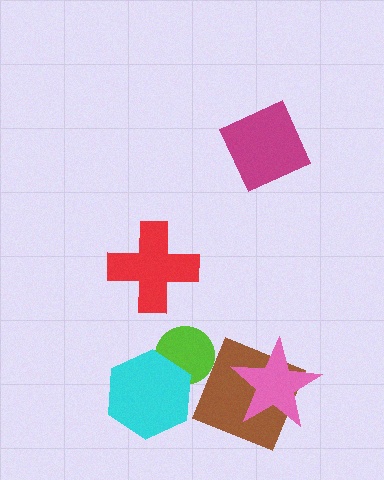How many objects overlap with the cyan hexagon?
1 object overlaps with the cyan hexagon.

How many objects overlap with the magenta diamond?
0 objects overlap with the magenta diamond.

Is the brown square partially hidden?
Yes, it is partially covered by another shape.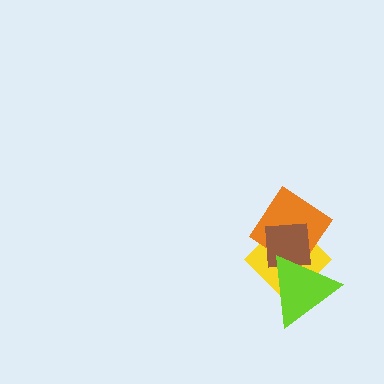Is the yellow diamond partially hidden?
Yes, it is partially covered by another shape.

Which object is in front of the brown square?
The lime triangle is in front of the brown square.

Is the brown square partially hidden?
Yes, it is partially covered by another shape.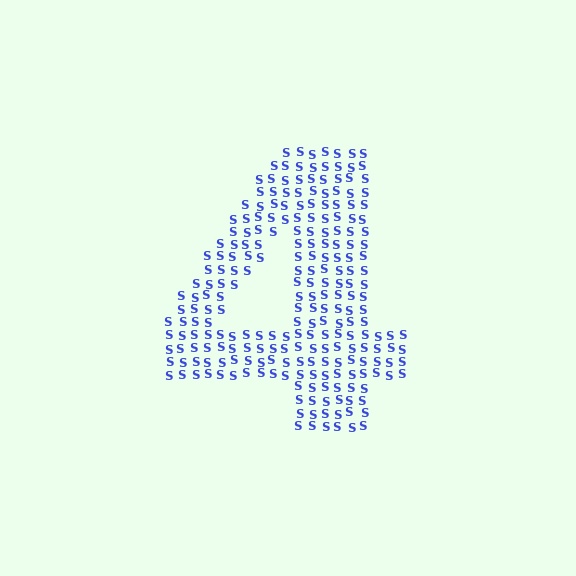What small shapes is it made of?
It is made of small letter S's.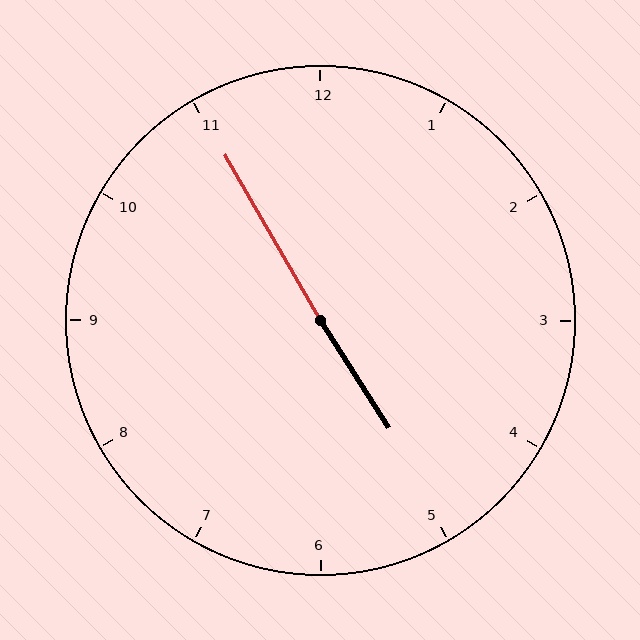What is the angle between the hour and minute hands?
Approximately 178 degrees.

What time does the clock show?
4:55.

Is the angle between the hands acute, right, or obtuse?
It is obtuse.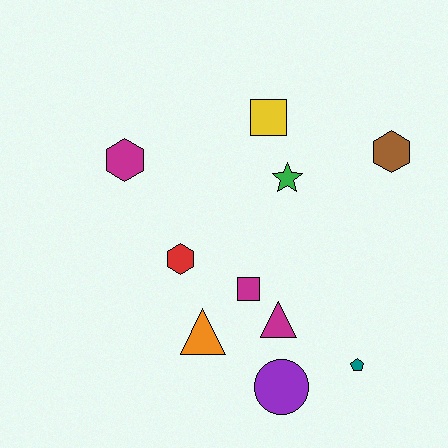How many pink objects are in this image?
There are no pink objects.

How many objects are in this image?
There are 10 objects.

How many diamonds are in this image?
There are no diamonds.